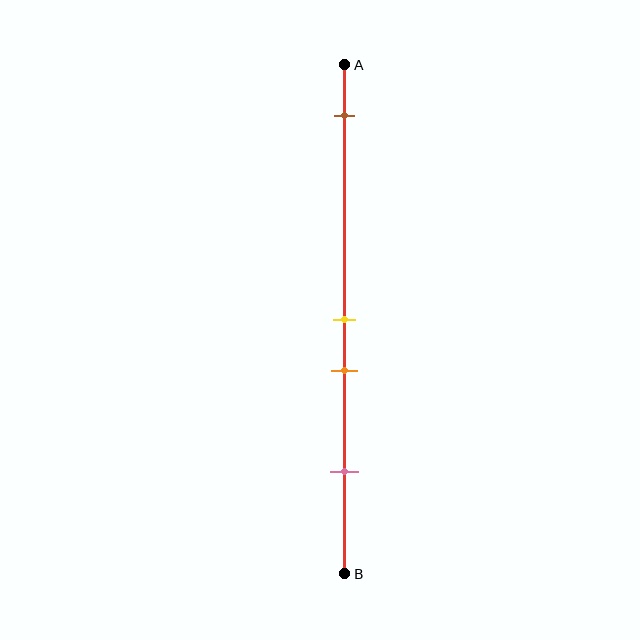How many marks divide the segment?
There are 4 marks dividing the segment.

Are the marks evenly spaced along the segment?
No, the marks are not evenly spaced.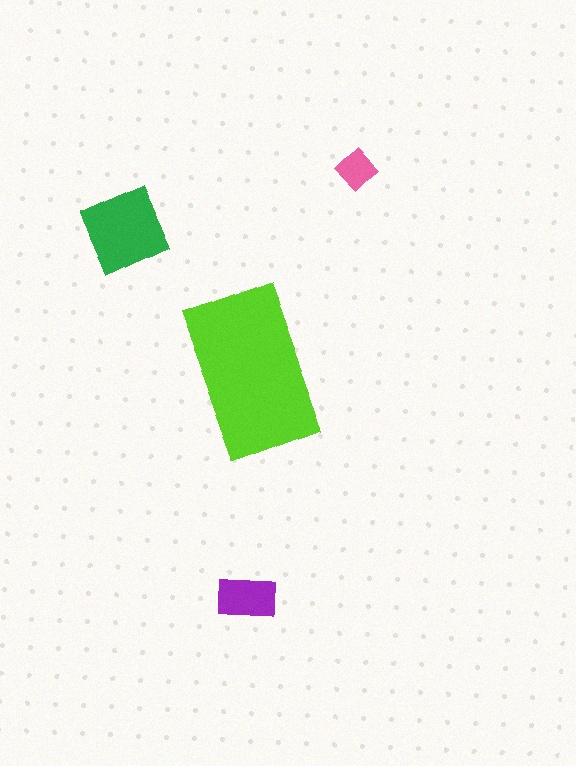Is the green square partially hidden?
No, the green square is fully visible.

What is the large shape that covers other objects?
A lime rectangle.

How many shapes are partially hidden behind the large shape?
0 shapes are partially hidden.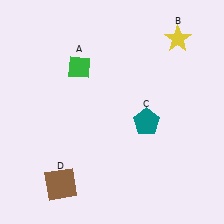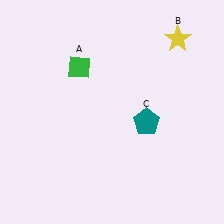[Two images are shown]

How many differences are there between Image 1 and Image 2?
There is 1 difference between the two images.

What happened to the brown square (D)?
The brown square (D) was removed in Image 2. It was in the bottom-left area of Image 1.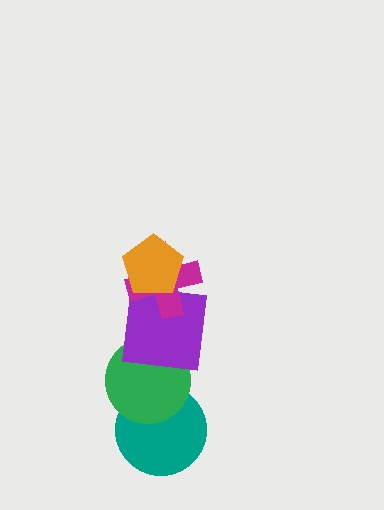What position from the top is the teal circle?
The teal circle is 5th from the top.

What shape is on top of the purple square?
The magenta cross is on top of the purple square.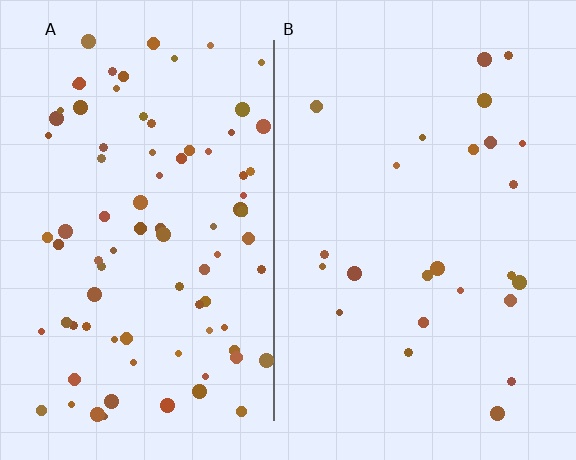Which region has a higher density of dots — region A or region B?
A (the left).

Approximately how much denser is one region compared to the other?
Approximately 3.5× — region A over region B.